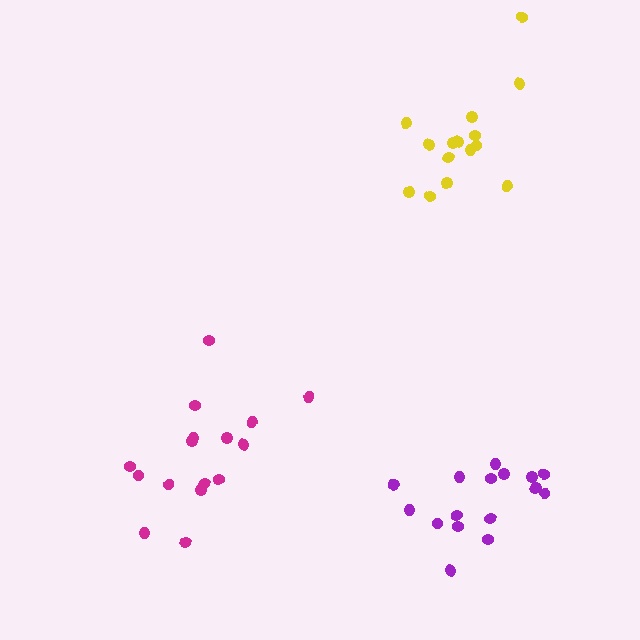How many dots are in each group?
Group 1: 15 dots, Group 2: 16 dots, Group 3: 16 dots (47 total).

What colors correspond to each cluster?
The clusters are colored: yellow, purple, magenta.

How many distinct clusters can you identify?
There are 3 distinct clusters.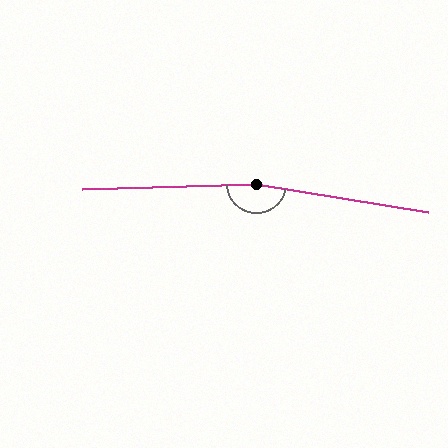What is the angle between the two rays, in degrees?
Approximately 169 degrees.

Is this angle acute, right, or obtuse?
It is obtuse.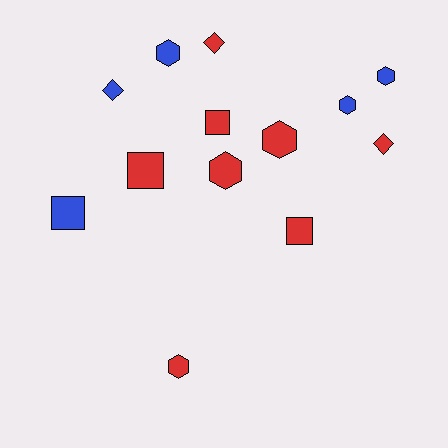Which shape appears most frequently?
Hexagon, with 6 objects.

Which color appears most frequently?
Red, with 8 objects.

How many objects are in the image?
There are 13 objects.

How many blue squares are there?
There is 1 blue square.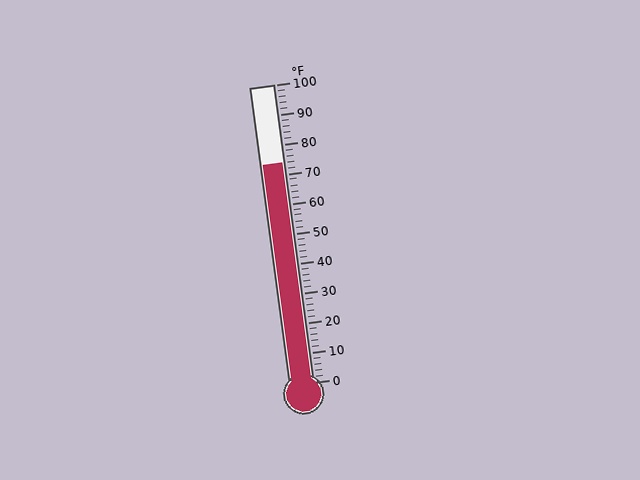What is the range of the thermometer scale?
The thermometer scale ranges from 0°F to 100°F.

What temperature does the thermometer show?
The thermometer shows approximately 74°F.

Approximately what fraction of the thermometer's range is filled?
The thermometer is filled to approximately 75% of its range.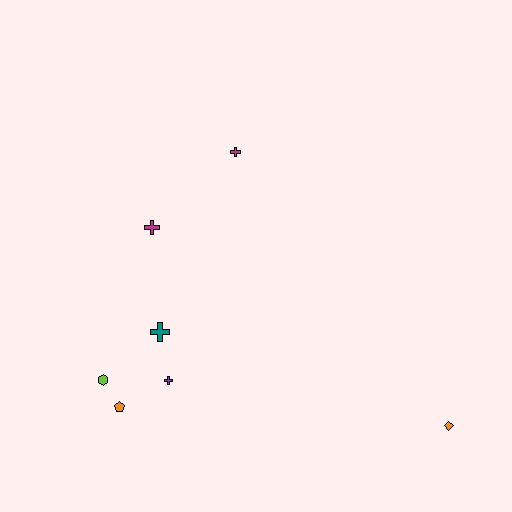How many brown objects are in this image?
There are no brown objects.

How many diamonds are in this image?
There is 1 diamond.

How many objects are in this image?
There are 7 objects.